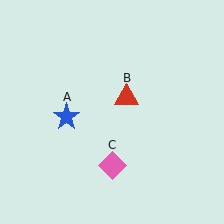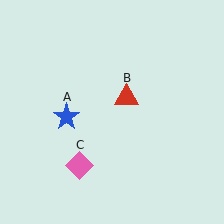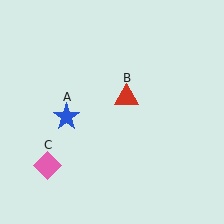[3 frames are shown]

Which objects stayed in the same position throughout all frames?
Blue star (object A) and red triangle (object B) remained stationary.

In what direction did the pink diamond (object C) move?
The pink diamond (object C) moved left.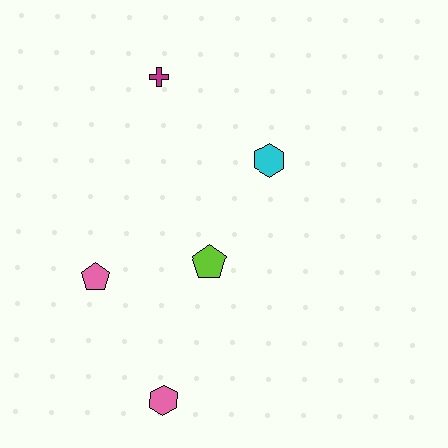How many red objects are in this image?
There are no red objects.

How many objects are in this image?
There are 5 objects.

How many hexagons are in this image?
There are 2 hexagons.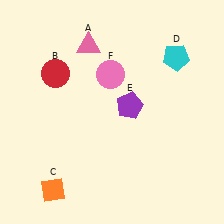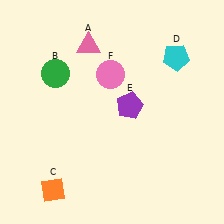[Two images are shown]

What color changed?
The circle (B) changed from red in Image 1 to green in Image 2.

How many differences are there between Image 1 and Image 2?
There is 1 difference between the two images.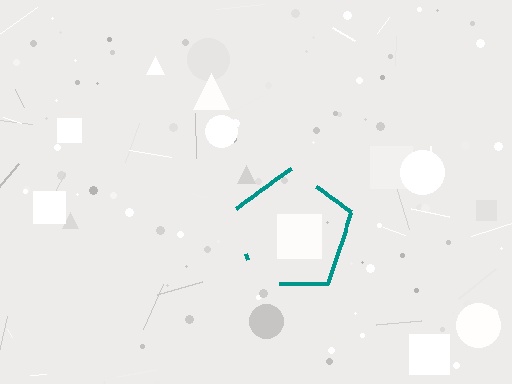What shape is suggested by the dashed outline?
The dashed outline suggests a pentagon.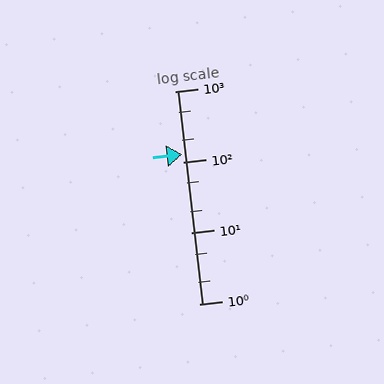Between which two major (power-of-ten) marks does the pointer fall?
The pointer is between 100 and 1000.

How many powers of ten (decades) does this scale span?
The scale spans 3 decades, from 1 to 1000.